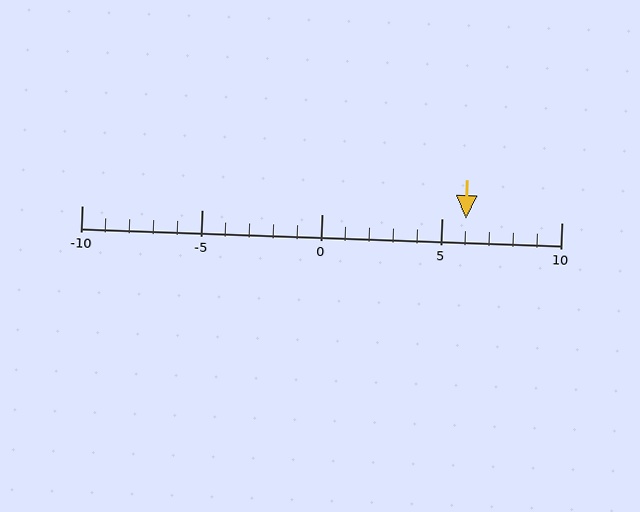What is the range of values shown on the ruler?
The ruler shows values from -10 to 10.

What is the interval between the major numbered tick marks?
The major tick marks are spaced 5 units apart.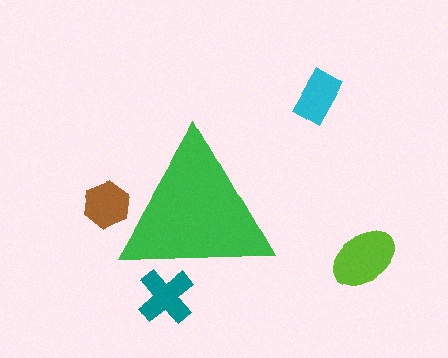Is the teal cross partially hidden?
Yes, the teal cross is partially hidden behind the green triangle.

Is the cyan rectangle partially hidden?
No, the cyan rectangle is fully visible.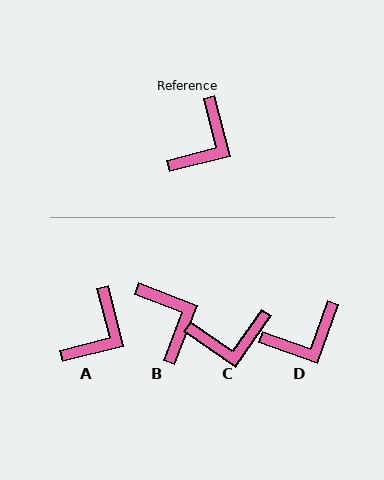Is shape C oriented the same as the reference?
No, it is off by about 49 degrees.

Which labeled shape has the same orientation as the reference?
A.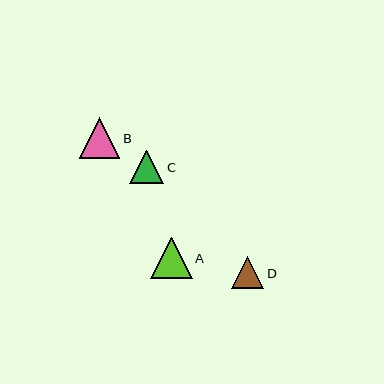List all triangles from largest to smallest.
From largest to smallest: A, B, C, D.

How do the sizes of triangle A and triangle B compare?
Triangle A and triangle B are approximately the same size.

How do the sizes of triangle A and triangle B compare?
Triangle A and triangle B are approximately the same size.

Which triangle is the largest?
Triangle A is the largest with a size of approximately 41 pixels.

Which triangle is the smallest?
Triangle D is the smallest with a size of approximately 32 pixels.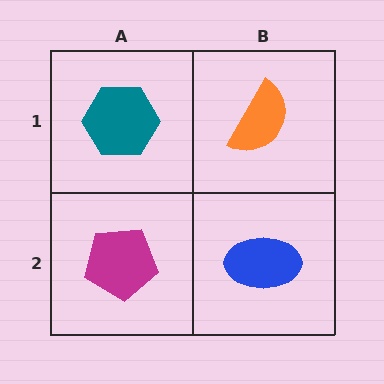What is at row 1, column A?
A teal hexagon.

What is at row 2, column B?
A blue ellipse.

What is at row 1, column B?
An orange semicircle.